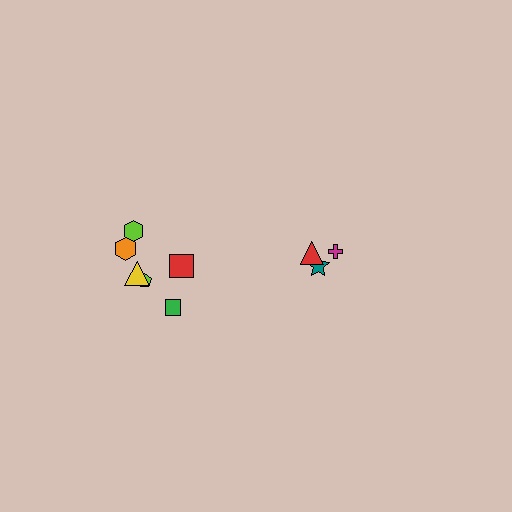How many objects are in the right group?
There are 3 objects.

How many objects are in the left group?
There are 6 objects.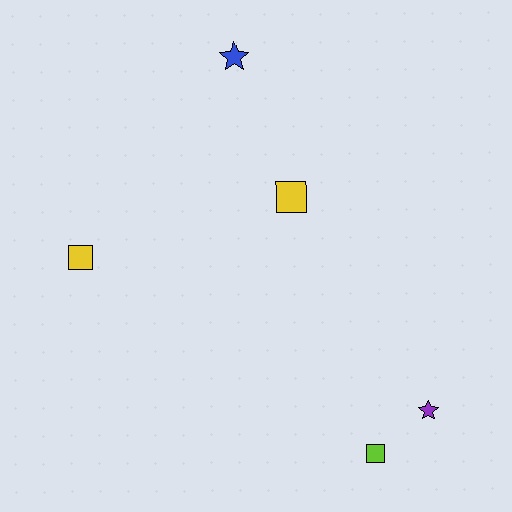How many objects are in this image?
There are 5 objects.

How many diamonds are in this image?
There are no diamonds.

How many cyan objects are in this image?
There are no cyan objects.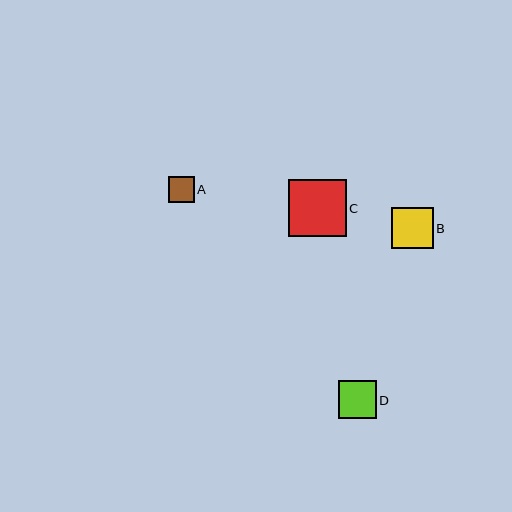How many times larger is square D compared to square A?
Square D is approximately 1.5 times the size of square A.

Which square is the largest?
Square C is the largest with a size of approximately 58 pixels.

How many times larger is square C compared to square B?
Square C is approximately 1.4 times the size of square B.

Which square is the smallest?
Square A is the smallest with a size of approximately 26 pixels.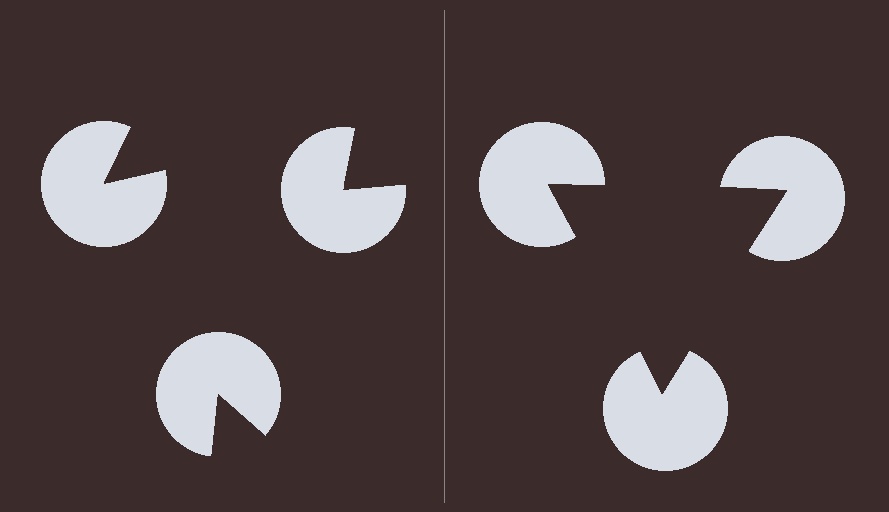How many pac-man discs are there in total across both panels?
6 — 3 on each side.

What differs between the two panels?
The pac-man discs are positioned identically on both sides; only the wedge orientations differ. On the right they align to a triangle; on the left they are misaligned.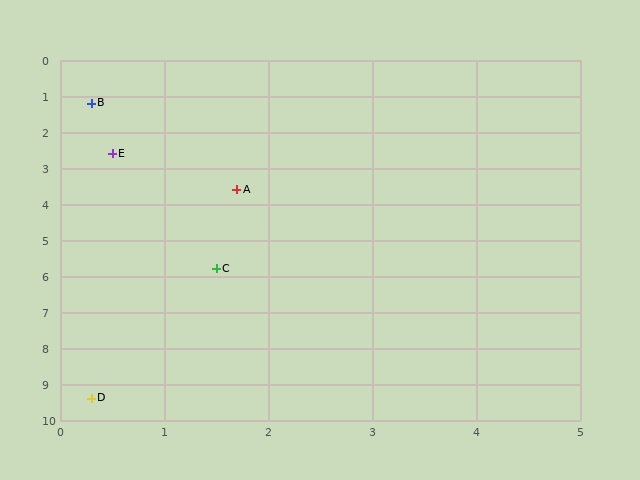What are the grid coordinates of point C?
Point C is at approximately (1.5, 5.8).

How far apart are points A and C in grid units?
Points A and C are about 2.2 grid units apart.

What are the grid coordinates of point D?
Point D is at approximately (0.3, 9.4).